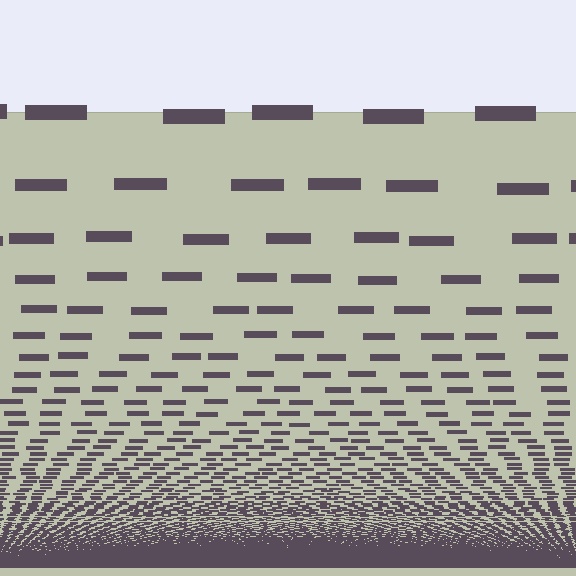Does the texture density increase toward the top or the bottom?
Density increases toward the bottom.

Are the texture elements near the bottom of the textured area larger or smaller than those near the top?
Smaller. The gradient is inverted — elements near the bottom are smaller and denser.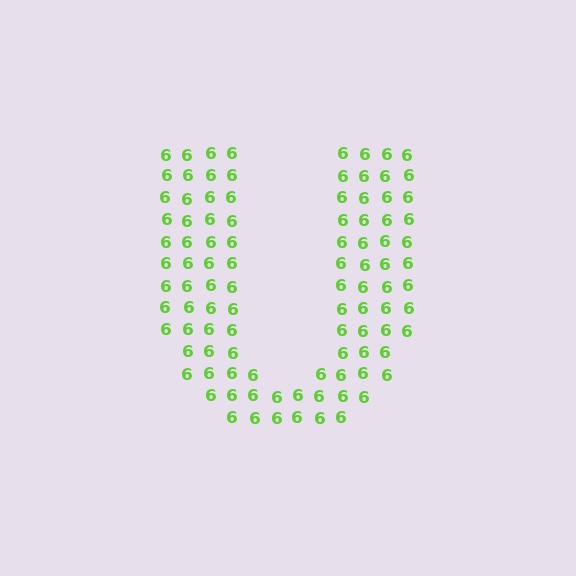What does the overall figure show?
The overall figure shows the letter U.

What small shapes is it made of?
It is made of small digit 6's.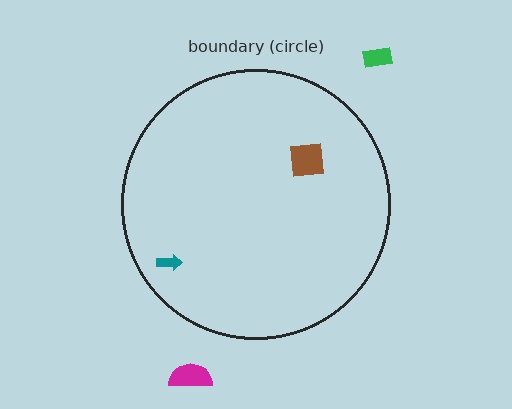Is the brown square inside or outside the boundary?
Inside.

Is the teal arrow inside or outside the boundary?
Inside.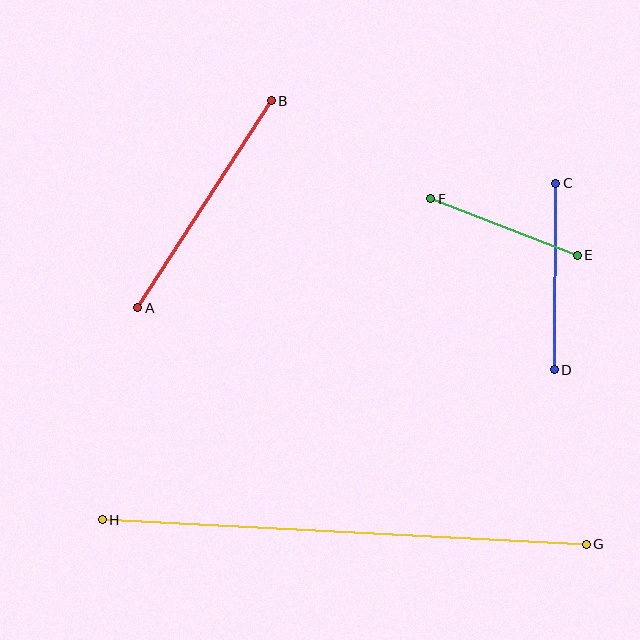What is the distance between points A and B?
The distance is approximately 247 pixels.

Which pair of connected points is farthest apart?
Points G and H are farthest apart.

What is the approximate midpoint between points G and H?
The midpoint is at approximately (344, 532) pixels.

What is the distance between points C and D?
The distance is approximately 187 pixels.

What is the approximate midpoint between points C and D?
The midpoint is at approximately (555, 277) pixels.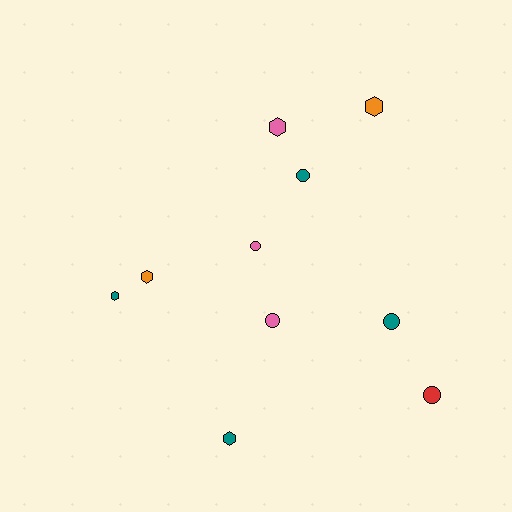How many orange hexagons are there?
There are 2 orange hexagons.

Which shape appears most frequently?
Circle, with 5 objects.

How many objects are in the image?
There are 10 objects.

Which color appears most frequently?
Teal, with 4 objects.